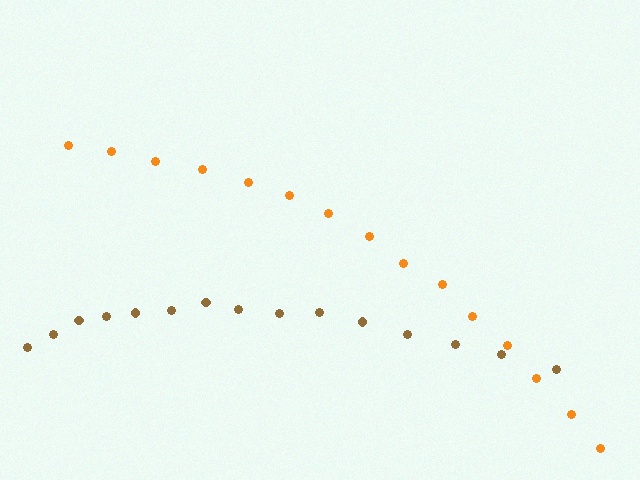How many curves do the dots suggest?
There are 2 distinct paths.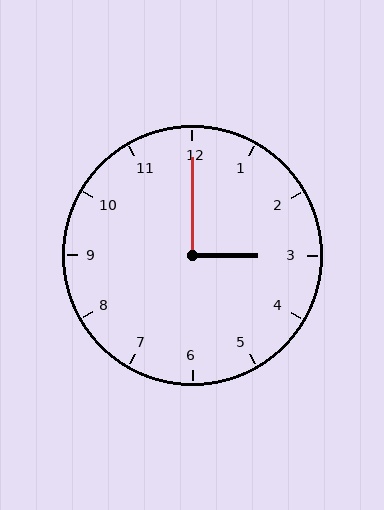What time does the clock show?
3:00.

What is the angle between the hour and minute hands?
Approximately 90 degrees.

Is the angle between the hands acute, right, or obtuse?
It is right.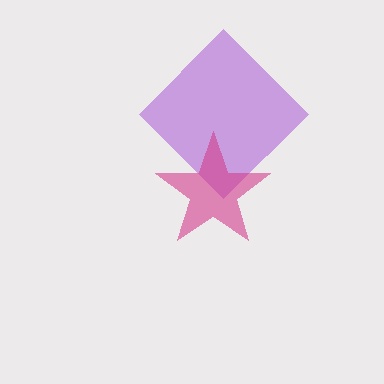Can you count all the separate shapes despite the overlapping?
Yes, there are 2 separate shapes.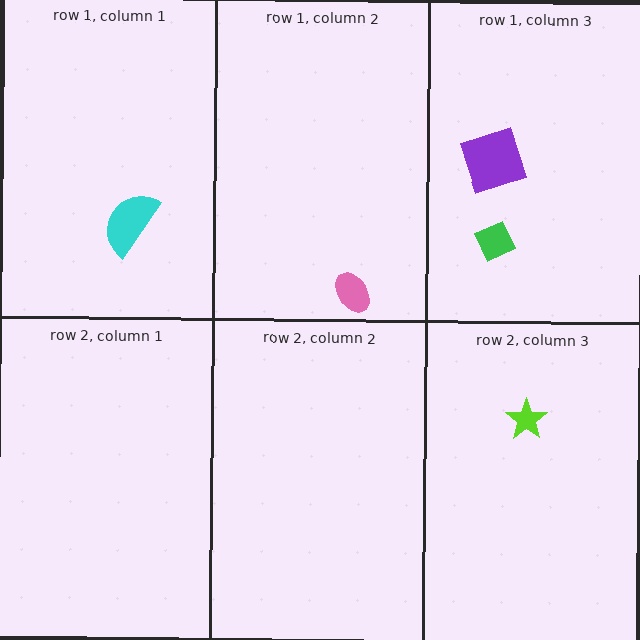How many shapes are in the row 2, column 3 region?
1.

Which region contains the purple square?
The row 1, column 3 region.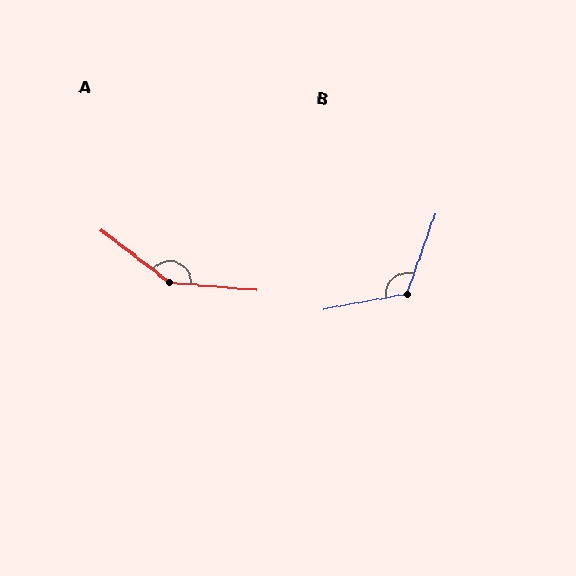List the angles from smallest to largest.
B (120°), A (148°).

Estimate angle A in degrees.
Approximately 148 degrees.